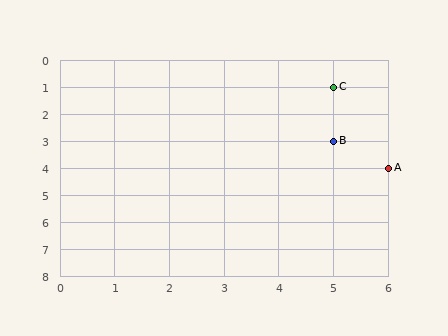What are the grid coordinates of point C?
Point C is at grid coordinates (5, 1).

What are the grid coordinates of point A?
Point A is at grid coordinates (6, 4).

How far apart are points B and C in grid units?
Points B and C are 2 rows apart.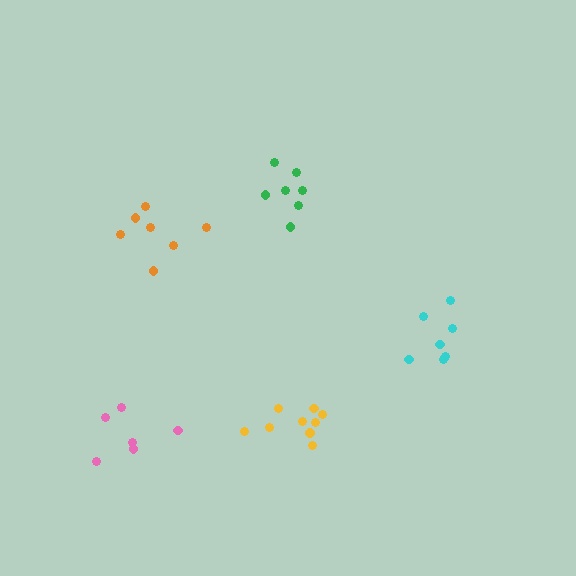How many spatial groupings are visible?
There are 5 spatial groupings.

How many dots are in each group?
Group 1: 7 dots, Group 2: 6 dots, Group 3: 7 dots, Group 4: 7 dots, Group 5: 9 dots (36 total).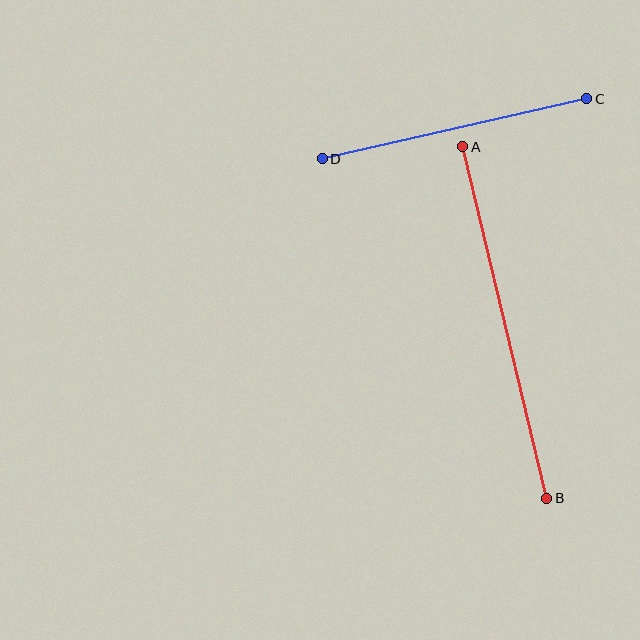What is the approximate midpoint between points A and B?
The midpoint is at approximately (505, 322) pixels.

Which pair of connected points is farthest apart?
Points A and B are farthest apart.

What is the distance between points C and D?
The distance is approximately 271 pixels.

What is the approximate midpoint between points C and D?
The midpoint is at approximately (454, 129) pixels.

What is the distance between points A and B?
The distance is approximately 361 pixels.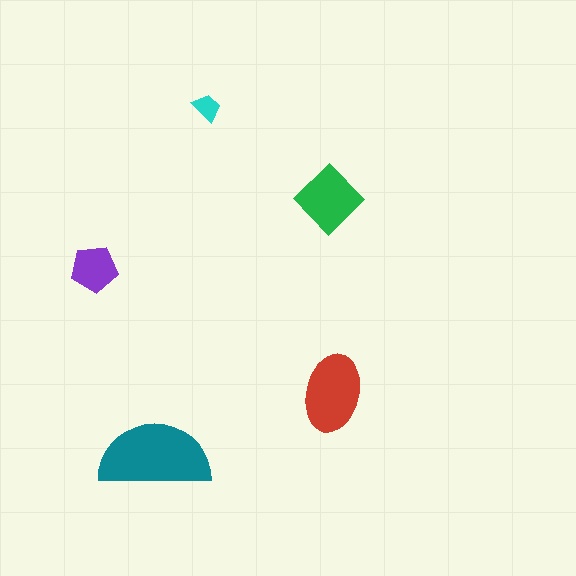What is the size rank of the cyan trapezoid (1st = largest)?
5th.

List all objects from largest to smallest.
The teal semicircle, the red ellipse, the green diamond, the purple pentagon, the cyan trapezoid.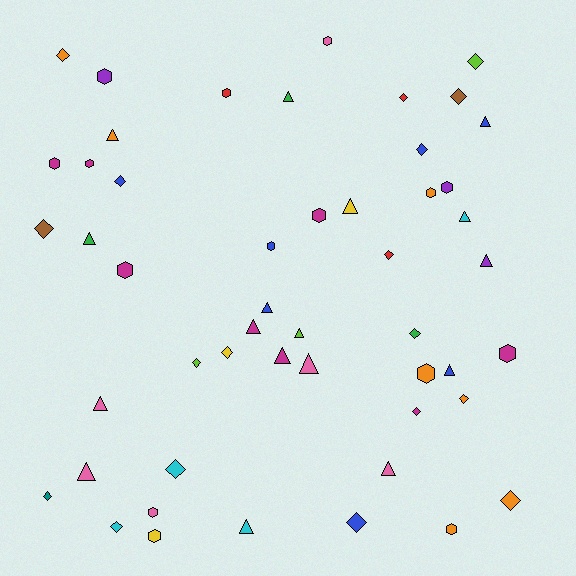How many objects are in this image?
There are 50 objects.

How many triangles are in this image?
There are 17 triangles.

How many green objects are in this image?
There are 3 green objects.